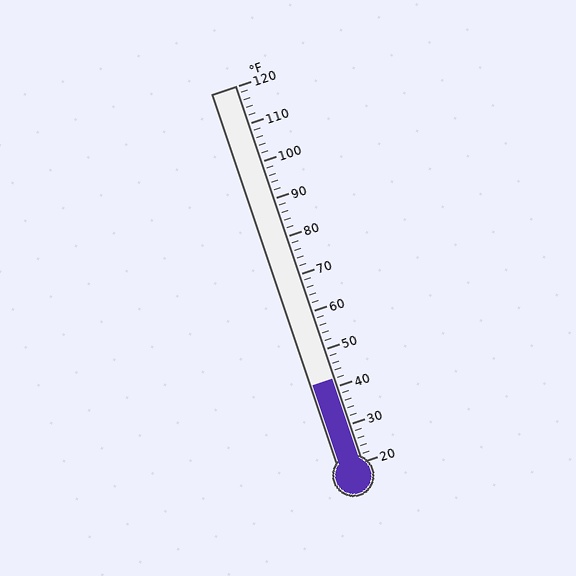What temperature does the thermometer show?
The thermometer shows approximately 42°F.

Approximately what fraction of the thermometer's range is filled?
The thermometer is filled to approximately 20% of its range.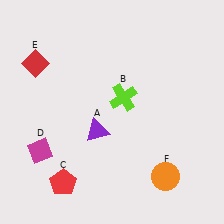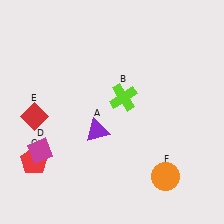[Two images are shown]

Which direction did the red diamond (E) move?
The red diamond (E) moved down.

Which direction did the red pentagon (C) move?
The red pentagon (C) moved left.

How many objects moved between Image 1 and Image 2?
2 objects moved between the two images.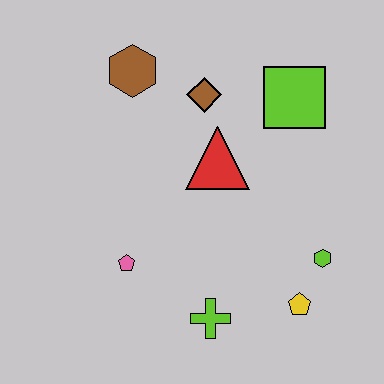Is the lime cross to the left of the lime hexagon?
Yes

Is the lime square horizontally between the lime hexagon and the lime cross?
Yes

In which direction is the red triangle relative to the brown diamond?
The red triangle is below the brown diamond.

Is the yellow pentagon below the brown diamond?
Yes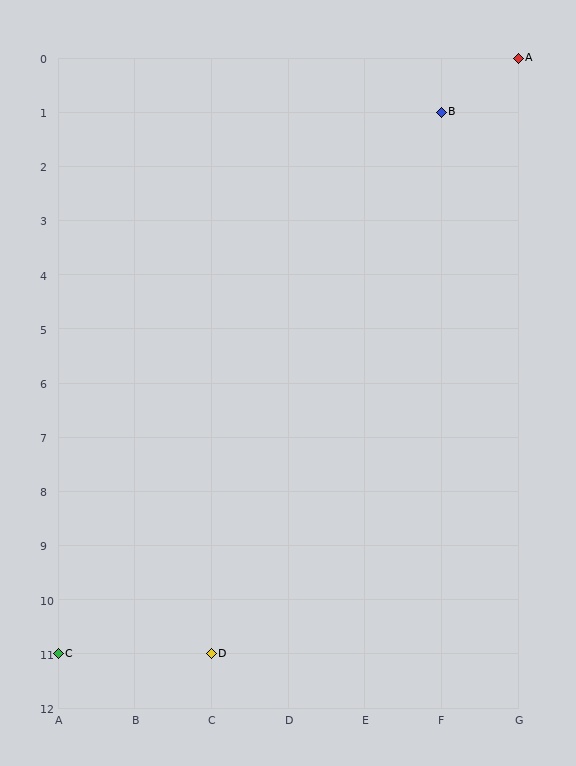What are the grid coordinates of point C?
Point C is at grid coordinates (A, 11).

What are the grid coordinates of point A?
Point A is at grid coordinates (G, 0).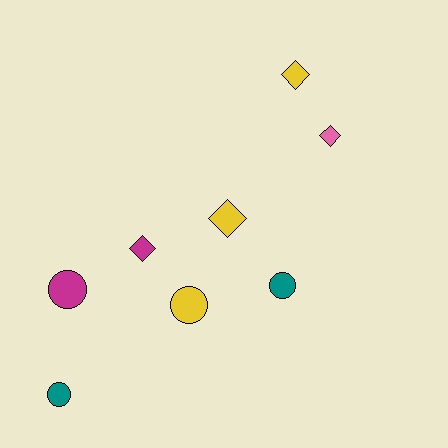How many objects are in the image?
There are 8 objects.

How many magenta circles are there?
There is 1 magenta circle.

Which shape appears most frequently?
Circle, with 4 objects.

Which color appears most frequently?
Yellow, with 3 objects.